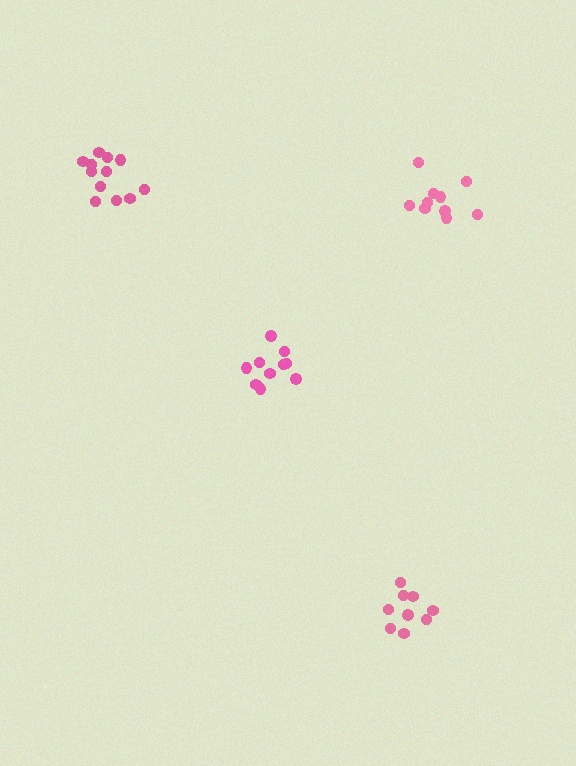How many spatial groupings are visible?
There are 4 spatial groupings.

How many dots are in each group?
Group 1: 10 dots, Group 2: 10 dots, Group 3: 9 dots, Group 4: 12 dots (41 total).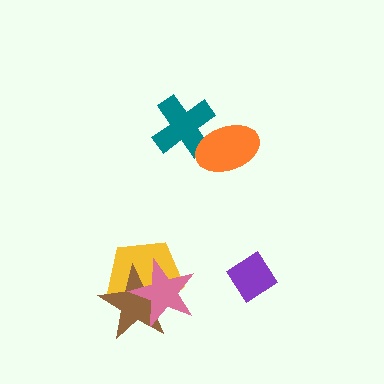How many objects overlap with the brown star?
2 objects overlap with the brown star.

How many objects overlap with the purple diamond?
0 objects overlap with the purple diamond.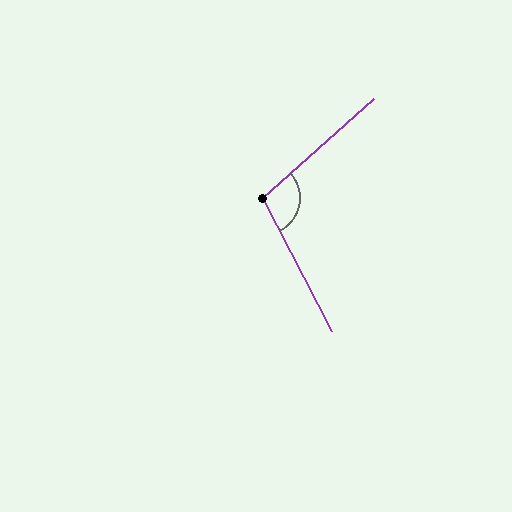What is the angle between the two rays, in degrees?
Approximately 105 degrees.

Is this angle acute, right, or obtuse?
It is obtuse.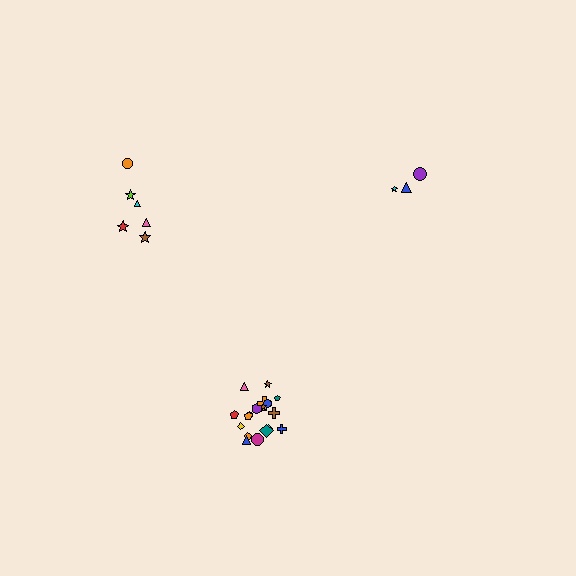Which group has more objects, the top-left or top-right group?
The top-left group.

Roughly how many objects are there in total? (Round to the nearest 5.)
Roughly 25 objects in total.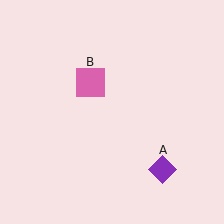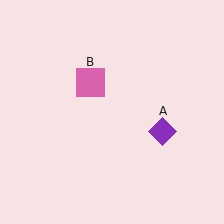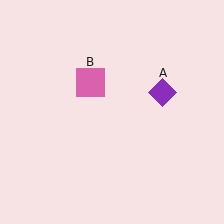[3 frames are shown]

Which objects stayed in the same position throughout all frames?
Pink square (object B) remained stationary.